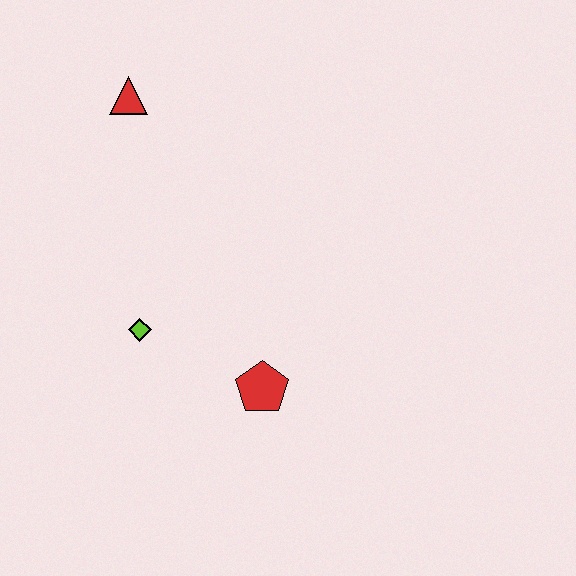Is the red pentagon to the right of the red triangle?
Yes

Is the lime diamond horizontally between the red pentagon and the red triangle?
Yes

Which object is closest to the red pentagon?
The lime diamond is closest to the red pentagon.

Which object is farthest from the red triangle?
The red pentagon is farthest from the red triangle.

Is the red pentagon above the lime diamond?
No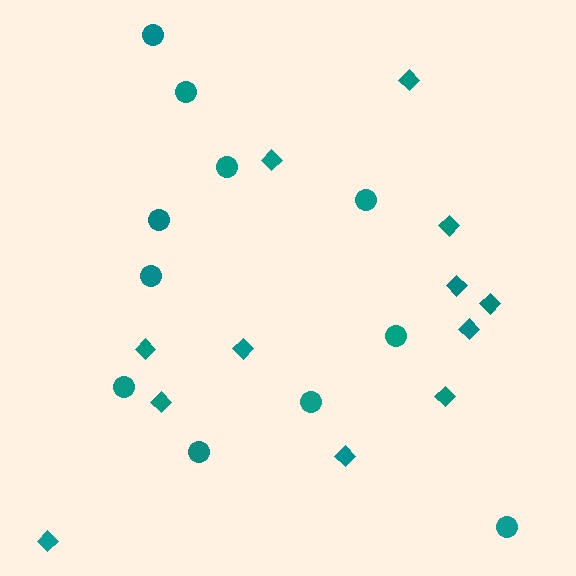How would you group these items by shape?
There are 2 groups: one group of diamonds (12) and one group of circles (11).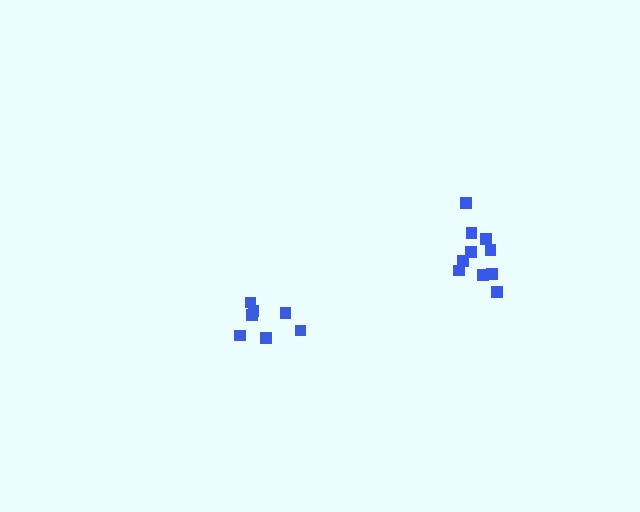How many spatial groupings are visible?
There are 2 spatial groupings.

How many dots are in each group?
Group 1: 10 dots, Group 2: 7 dots (17 total).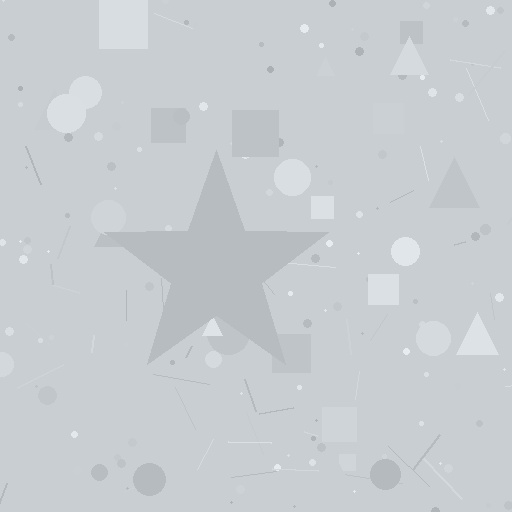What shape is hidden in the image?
A star is hidden in the image.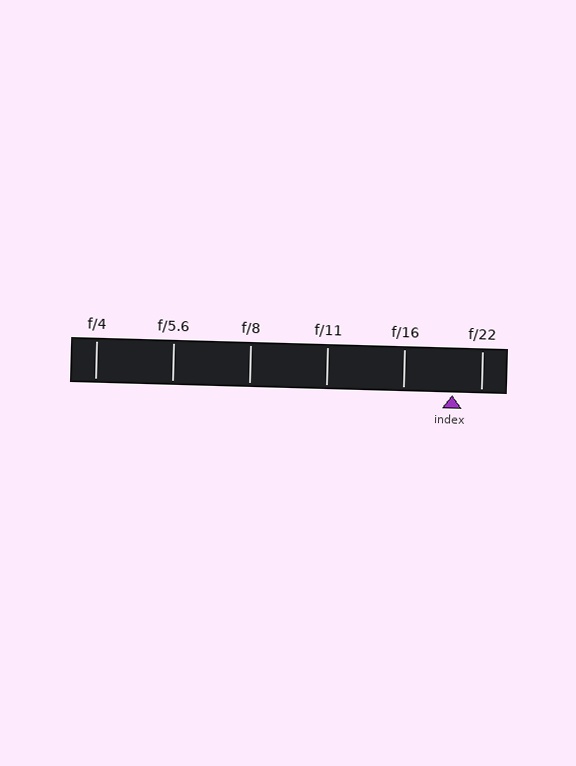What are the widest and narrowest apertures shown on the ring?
The widest aperture shown is f/4 and the narrowest is f/22.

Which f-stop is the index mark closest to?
The index mark is closest to f/22.